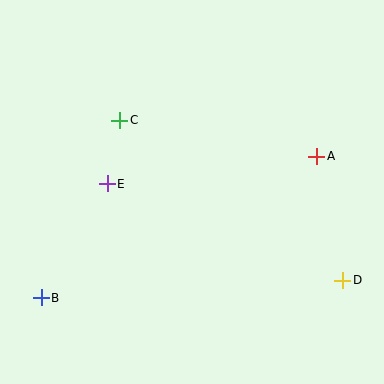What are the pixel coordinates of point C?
Point C is at (120, 120).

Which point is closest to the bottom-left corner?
Point B is closest to the bottom-left corner.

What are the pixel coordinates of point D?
Point D is at (343, 280).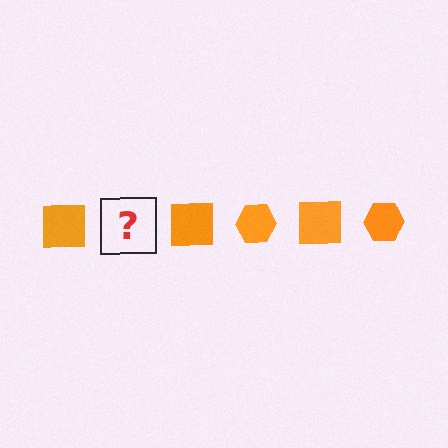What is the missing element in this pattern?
The missing element is an orange hexagon.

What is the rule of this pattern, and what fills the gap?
The rule is that the pattern cycles through square, hexagon shapes in orange. The gap should be filled with an orange hexagon.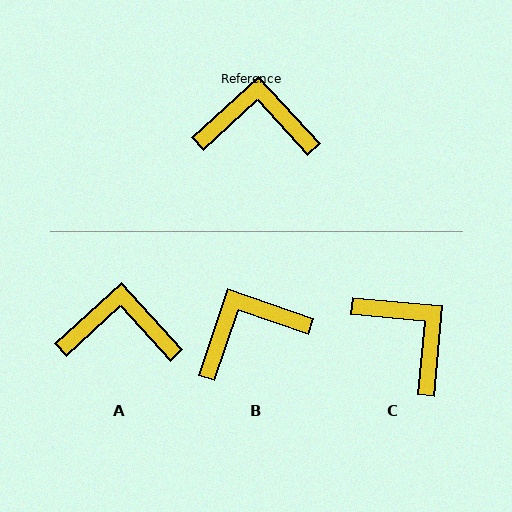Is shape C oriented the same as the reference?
No, it is off by about 48 degrees.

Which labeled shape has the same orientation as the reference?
A.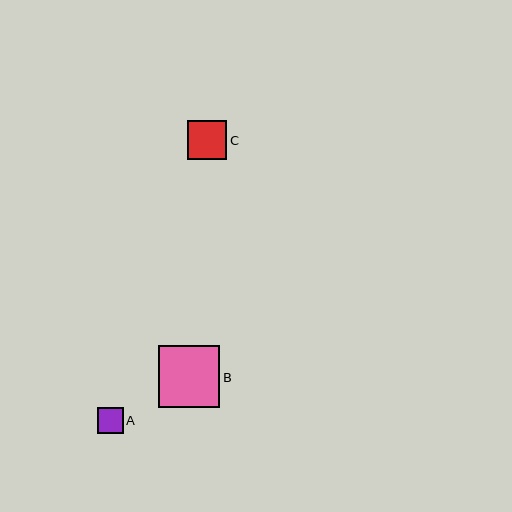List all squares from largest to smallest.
From largest to smallest: B, C, A.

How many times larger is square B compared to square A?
Square B is approximately 2.4 times the size of square A.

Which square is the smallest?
Square A is the smallest with a size of approximately 26 pixels.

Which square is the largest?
Square B is the largest with a size of approximately 61 pixels.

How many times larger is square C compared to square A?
Square C is approximately 1.5 times the size of square A.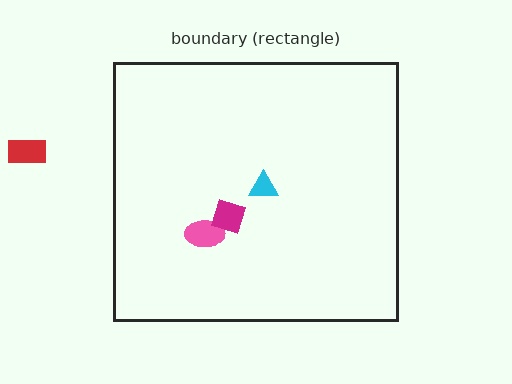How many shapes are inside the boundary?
3 inside, 1 outside.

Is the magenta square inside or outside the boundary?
Inside.